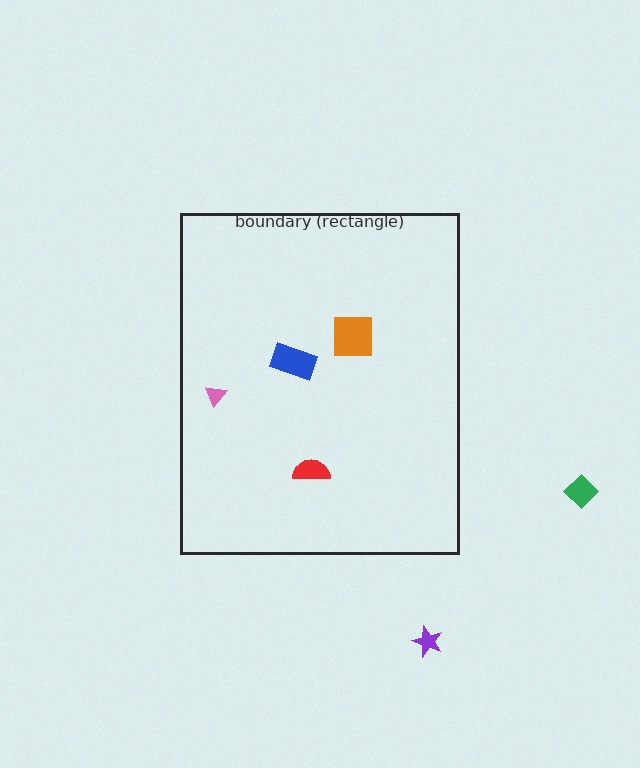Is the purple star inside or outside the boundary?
Outside.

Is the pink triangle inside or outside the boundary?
Inside.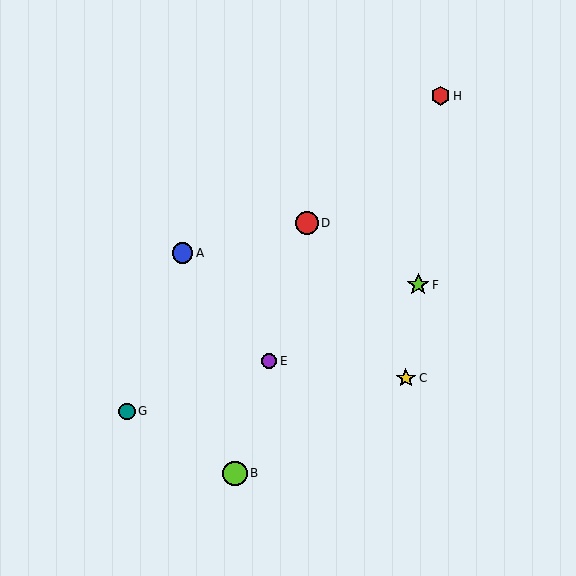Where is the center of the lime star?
The center of the lime star is at (418, 285).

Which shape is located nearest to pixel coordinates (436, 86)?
The red hexagon (labeled H) at (440, 96) is nearest to that location.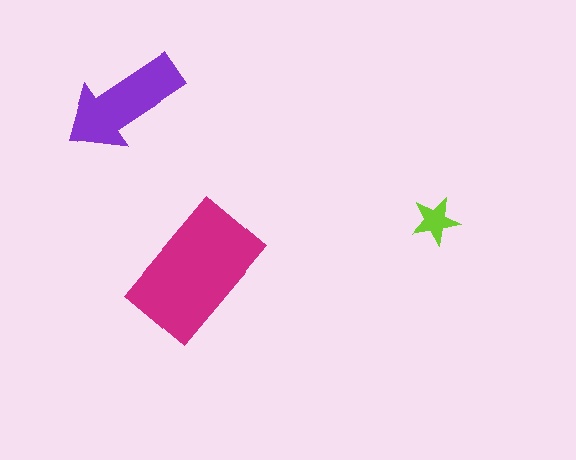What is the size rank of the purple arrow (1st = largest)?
2nd.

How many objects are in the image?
There are 3 objects in the image.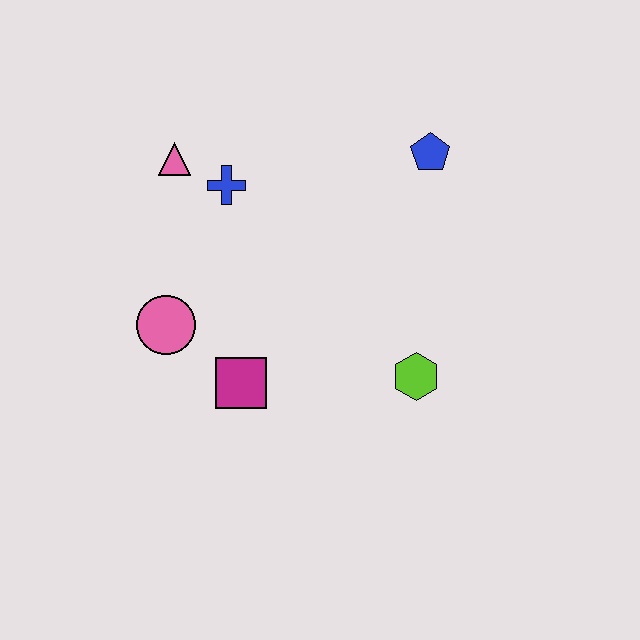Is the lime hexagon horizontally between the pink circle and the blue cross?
No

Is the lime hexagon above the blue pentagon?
No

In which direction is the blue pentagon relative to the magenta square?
The blue pentagon is above the magenta square.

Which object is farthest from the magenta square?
The blue pentagon is farthest from the magenta square.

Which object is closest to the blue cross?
The pink triangle is closest to the blue cross.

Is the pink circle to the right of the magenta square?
No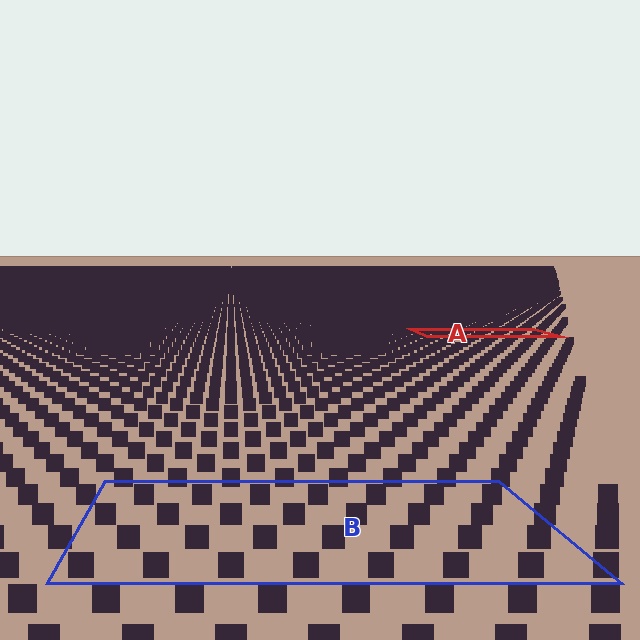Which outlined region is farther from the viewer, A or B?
Region A is farther from the viewer — the texture elements inside it appear smaller and more densely packed.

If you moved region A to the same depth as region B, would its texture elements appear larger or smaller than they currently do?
They would appear larger. At a closer depth, the same texture elements are projected at a bigger on-screen size.